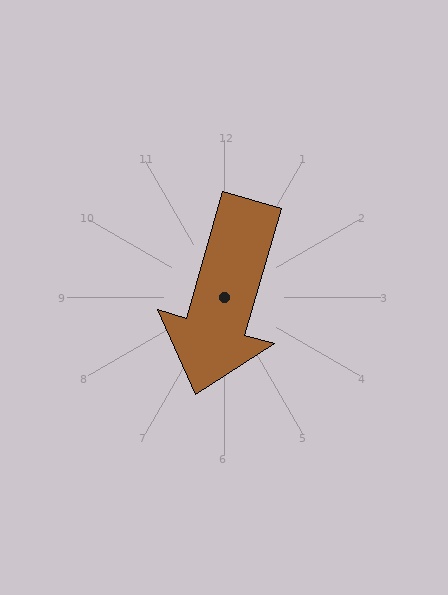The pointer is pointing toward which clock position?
Roughly 7 o'clock.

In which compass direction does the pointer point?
South.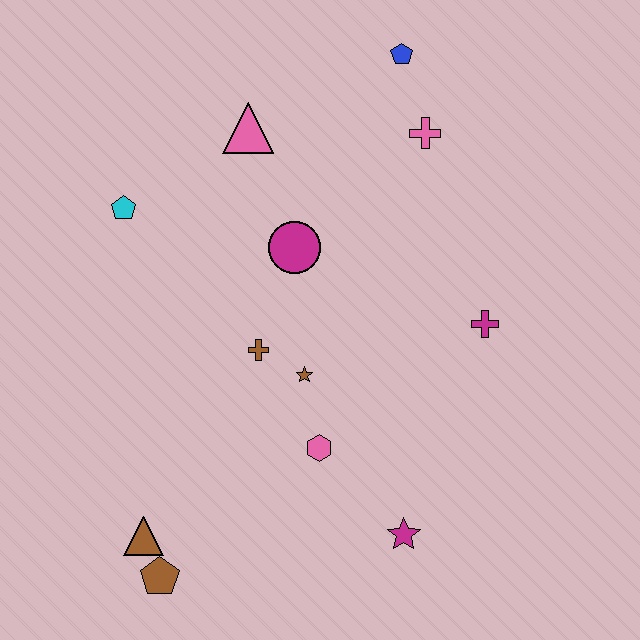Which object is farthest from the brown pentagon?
The blue pentagon is farthest from the brown pentagon.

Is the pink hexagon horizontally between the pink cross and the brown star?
Yes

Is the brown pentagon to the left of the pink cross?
Yes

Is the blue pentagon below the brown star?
No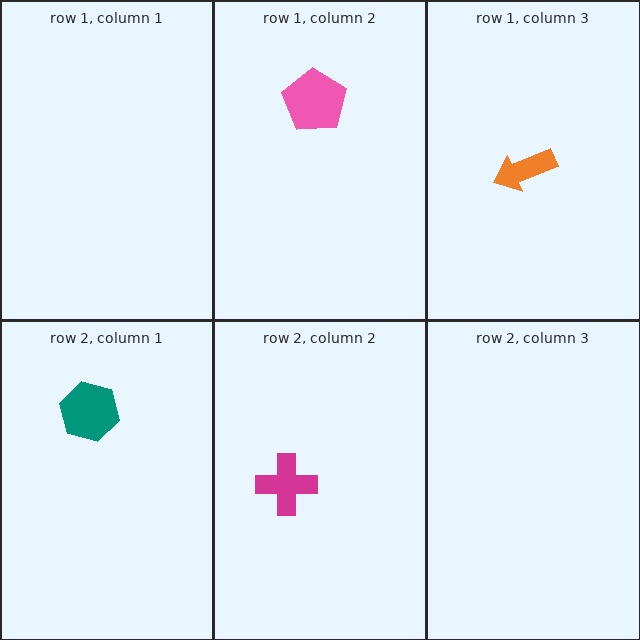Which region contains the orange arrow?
The row 1, column 3 region.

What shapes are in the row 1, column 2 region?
The pink pentagon.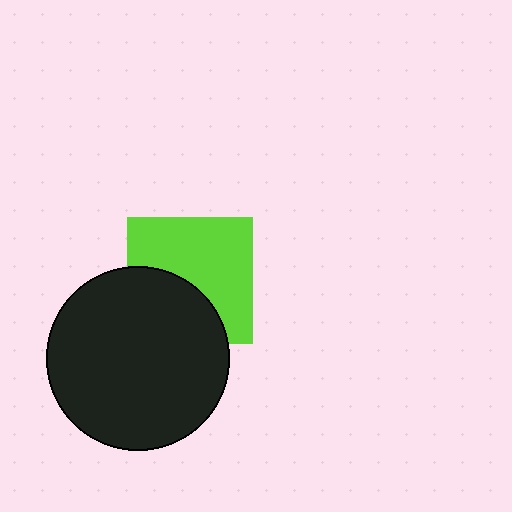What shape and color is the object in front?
The object in front is a black circle.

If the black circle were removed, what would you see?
You would see the complete lime square.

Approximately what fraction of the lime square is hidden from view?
Roughly 39% of the lime square is hidden behind the black circle.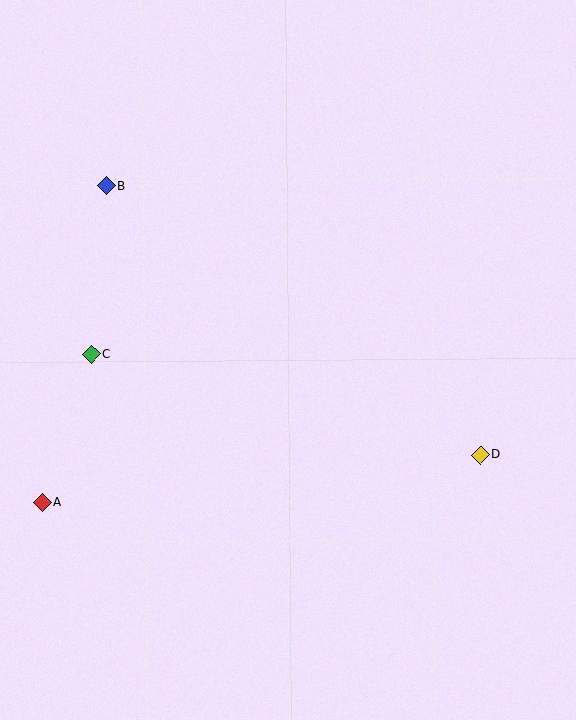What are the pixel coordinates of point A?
Point A is at (42, 502).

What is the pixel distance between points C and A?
The distance between C and A is 155 pixels.